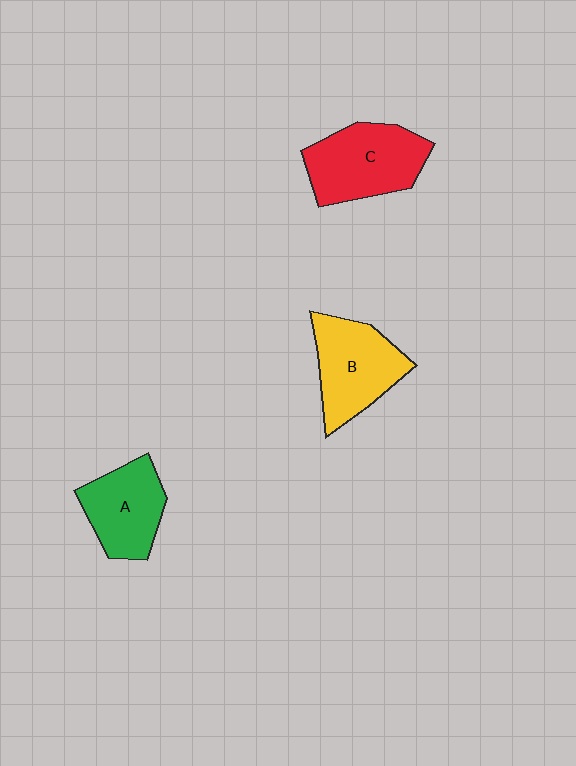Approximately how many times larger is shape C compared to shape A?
Approximately 1.2 times.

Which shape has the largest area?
Shape C (red).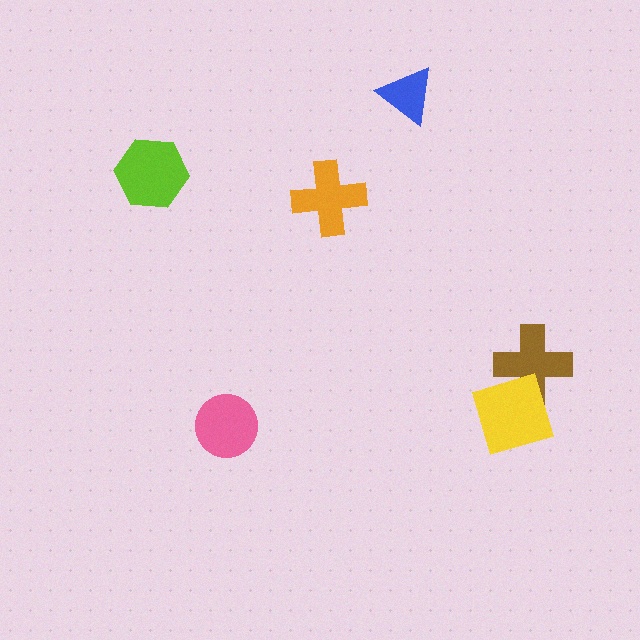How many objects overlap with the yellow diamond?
1 object overlaps with the yellow diamond.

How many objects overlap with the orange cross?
0 objects overlap with the orange cross.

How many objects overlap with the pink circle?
0 objects overlap with the pink circle.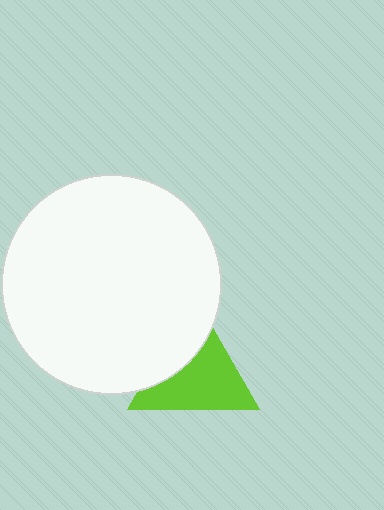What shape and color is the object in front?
The object in front is a white circle.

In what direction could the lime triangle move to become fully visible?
The lime triangle could move toward the lower-right. That would shift it out from behind the white circle entirely.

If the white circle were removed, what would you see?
You would see the complete lime triangle.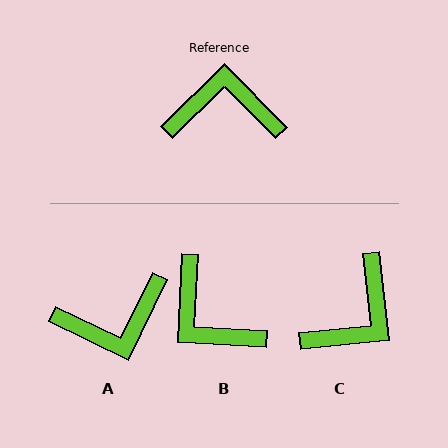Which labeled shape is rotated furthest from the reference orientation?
A, about 160 degrees away.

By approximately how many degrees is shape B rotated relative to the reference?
Approximately 132 degrees counter-clockwise.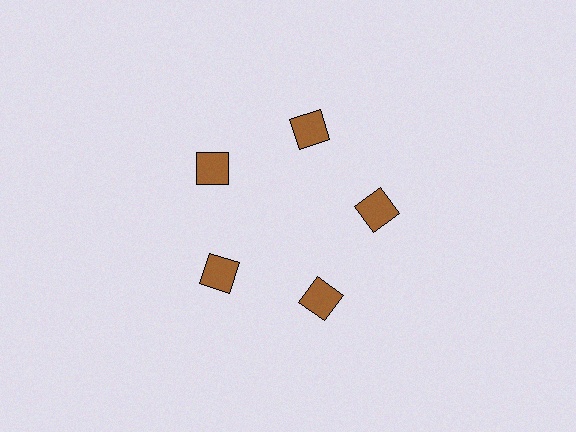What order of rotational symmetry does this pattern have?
This pattern has 5-fold rotational symmetry.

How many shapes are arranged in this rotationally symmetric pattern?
There are 5 shapes, arranged in 5 groups of 1.